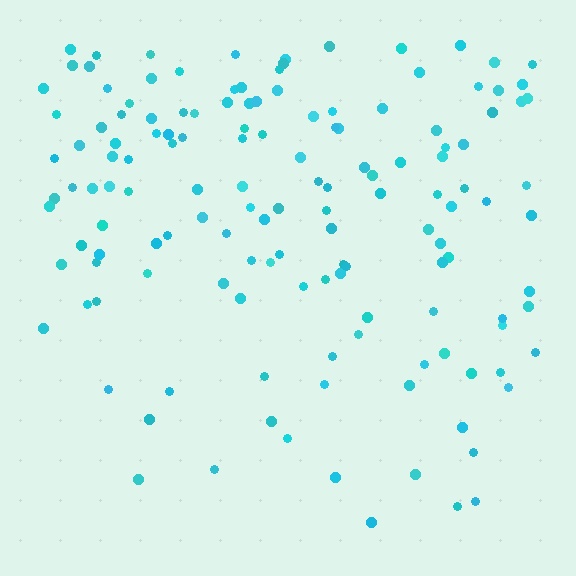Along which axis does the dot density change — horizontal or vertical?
Vertical.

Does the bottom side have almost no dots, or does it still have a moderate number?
Still a moderate number, just noticeably fewer than the top.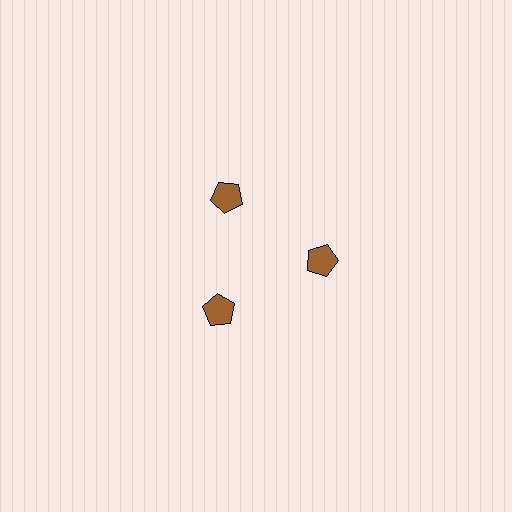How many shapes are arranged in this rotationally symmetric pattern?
There are 3 shapes, arranged in 3 groups of 1.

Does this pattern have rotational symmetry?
Yes, this pattern has 3-fold rotational symmetry. It looks the same after rotating 120 degrees around the center.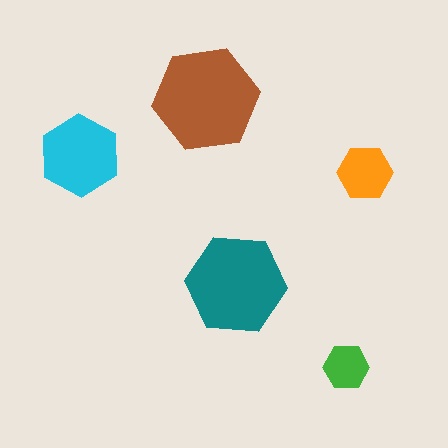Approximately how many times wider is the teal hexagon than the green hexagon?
About 2 times wider.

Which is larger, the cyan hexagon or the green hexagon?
The cyan one.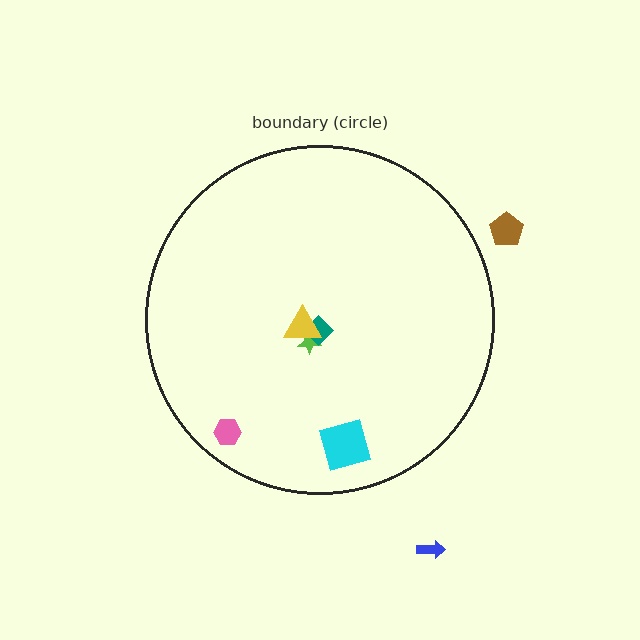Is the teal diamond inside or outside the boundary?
Inside.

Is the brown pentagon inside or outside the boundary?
Outside.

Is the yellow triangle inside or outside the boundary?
Inside.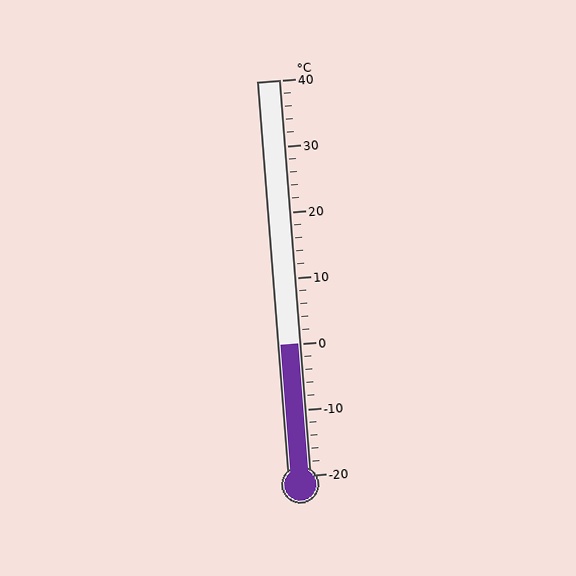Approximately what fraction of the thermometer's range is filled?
The thermometer is filled to approximately 35% of its range.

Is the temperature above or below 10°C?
The temperature is below 10°C.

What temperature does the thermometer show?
The thermometer shows approximately 0°C.